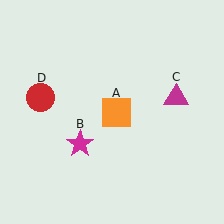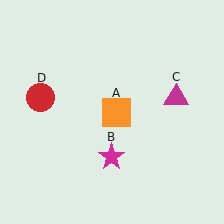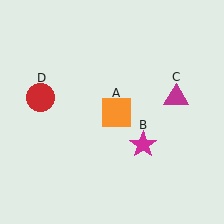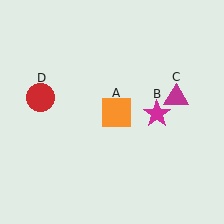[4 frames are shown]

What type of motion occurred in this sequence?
The magenta star (object B) rotated counterclockwise around the center of the scene.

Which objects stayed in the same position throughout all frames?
Orange square (object A) and magenta triangle (object C) and red circle (object D) remained stationary.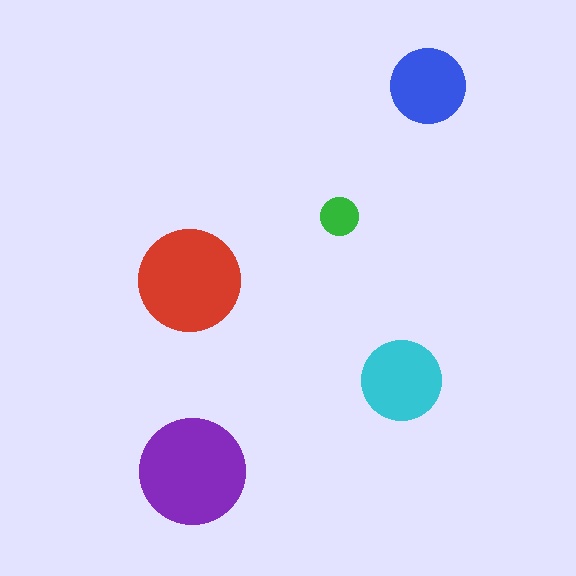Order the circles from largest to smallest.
the purple one, the red one, the cyan one, the blue one, the green one.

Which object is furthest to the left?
The red circle is leftmost.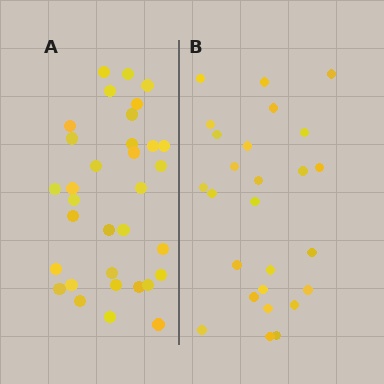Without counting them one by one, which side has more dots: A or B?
Region A (the left region) has more dots.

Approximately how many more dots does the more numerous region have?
Region A has roughly 8 or so more dots than region B.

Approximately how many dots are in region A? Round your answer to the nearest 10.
About 30 dots. (The exact count is 33, which rounds to 30.)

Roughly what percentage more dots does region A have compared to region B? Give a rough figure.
About 25% more.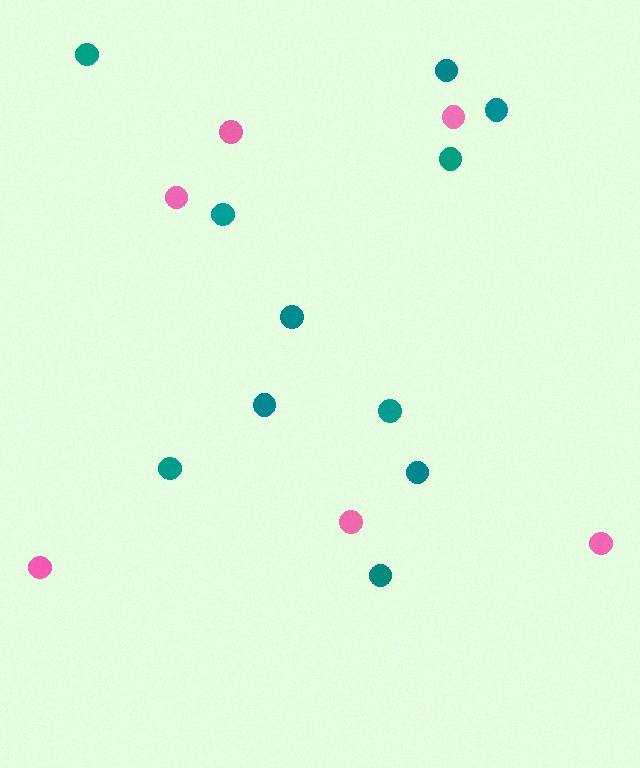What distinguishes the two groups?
There are 2 groups: one group of teal circles (11) and one group of pink circles (6).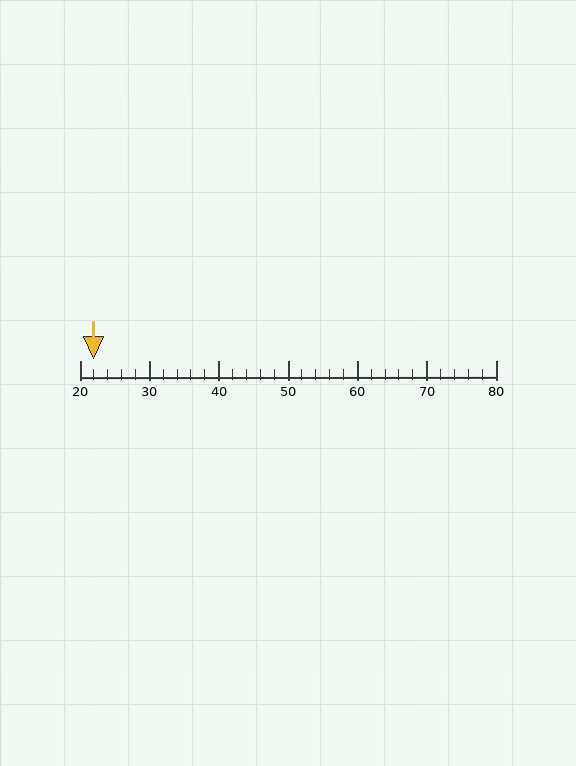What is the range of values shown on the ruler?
The ruler shows values from 20 to 80.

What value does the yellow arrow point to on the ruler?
The yellow arrow points to approximately 22.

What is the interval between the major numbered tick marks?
The major tick marks are spaced 10 units apart.